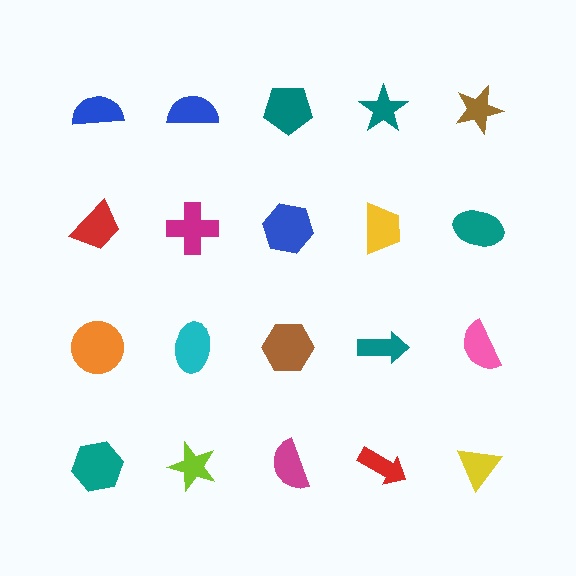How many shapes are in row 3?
5 shapes.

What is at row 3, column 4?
A teal arrow.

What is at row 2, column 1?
A red trapezoid.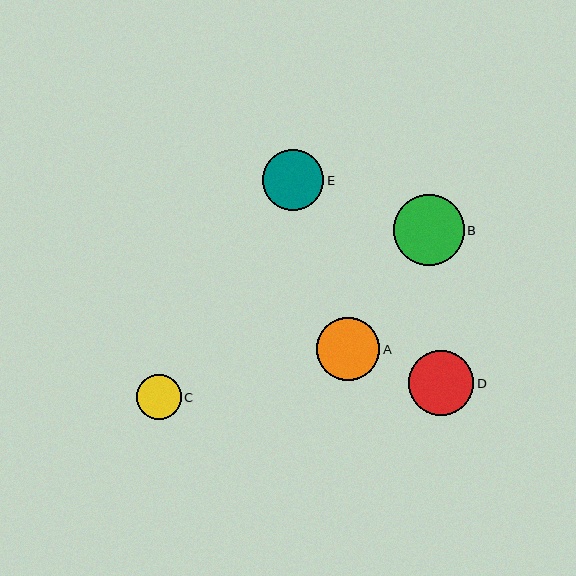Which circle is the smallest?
Circle C is the smallest with a size of approximately 45 pixels.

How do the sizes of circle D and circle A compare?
Circle D and circle A are approximately the same size.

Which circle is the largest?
Circle B is the largest with a size of approximately 71 pixels.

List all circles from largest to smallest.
From largest to smallest: B, D, A, E, C.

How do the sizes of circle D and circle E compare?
Circle D and circle E are approximately the same size.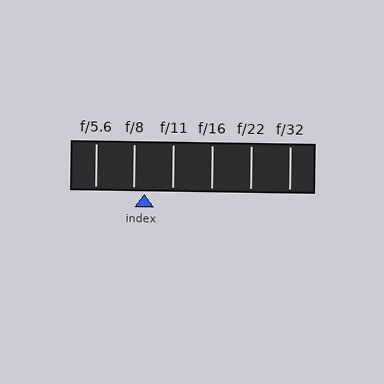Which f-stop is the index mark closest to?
The index mark is closest to f/8.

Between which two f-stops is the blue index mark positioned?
The index mark is between f/8 and f/11.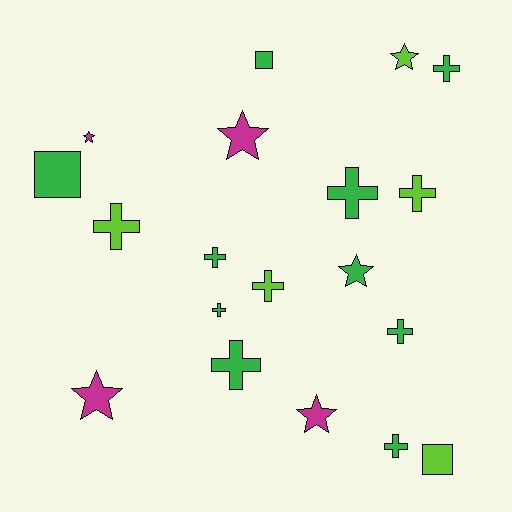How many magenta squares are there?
There are no magenta squares.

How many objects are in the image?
There are 19 objects.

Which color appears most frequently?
Green, with 10 objects.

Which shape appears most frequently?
Cross, with 10 objects.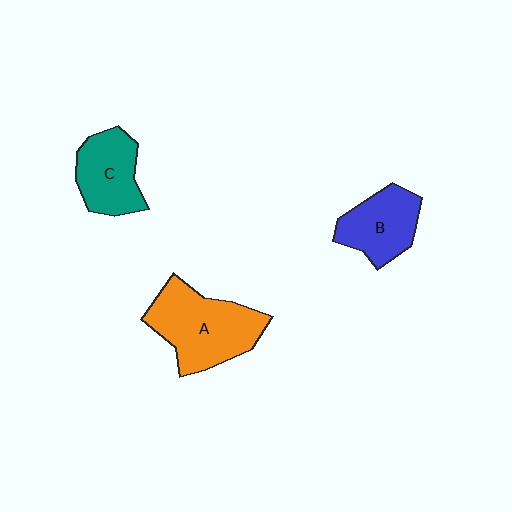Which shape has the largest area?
Shape A (orange).